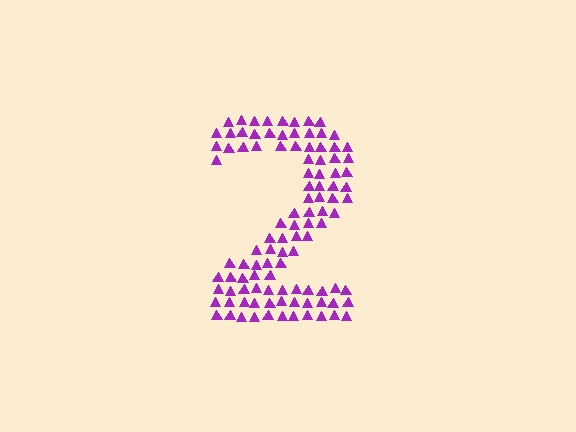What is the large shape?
The large shape is the digit 2.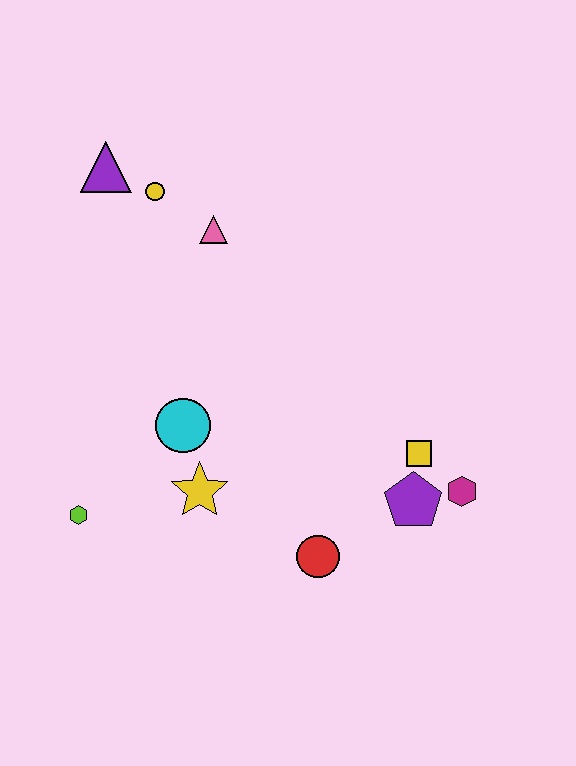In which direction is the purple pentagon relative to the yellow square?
The purple pentagon is below the yellow square.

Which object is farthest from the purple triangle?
The magenta hexagon is farthest from the purple triangle.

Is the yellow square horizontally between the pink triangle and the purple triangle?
No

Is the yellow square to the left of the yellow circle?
No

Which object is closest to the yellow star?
The cyan circle is closest to the yellow star.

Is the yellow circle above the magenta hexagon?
Yes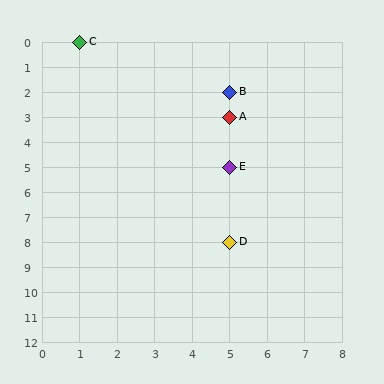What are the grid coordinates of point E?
Point E is at grid coordinates (5, 5).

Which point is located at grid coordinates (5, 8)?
Point D is at (5, 8).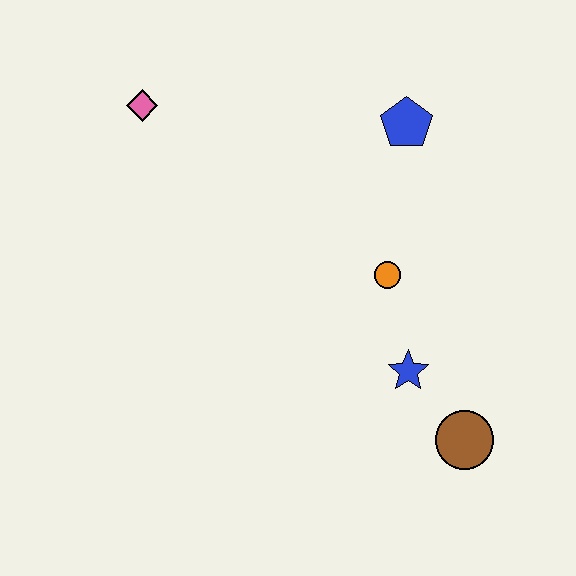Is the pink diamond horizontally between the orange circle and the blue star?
No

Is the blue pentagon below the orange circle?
No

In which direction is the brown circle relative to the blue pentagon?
The brown circle is below the blue pentagon.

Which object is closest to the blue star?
The brown circle is closest to the blue star.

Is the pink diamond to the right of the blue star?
No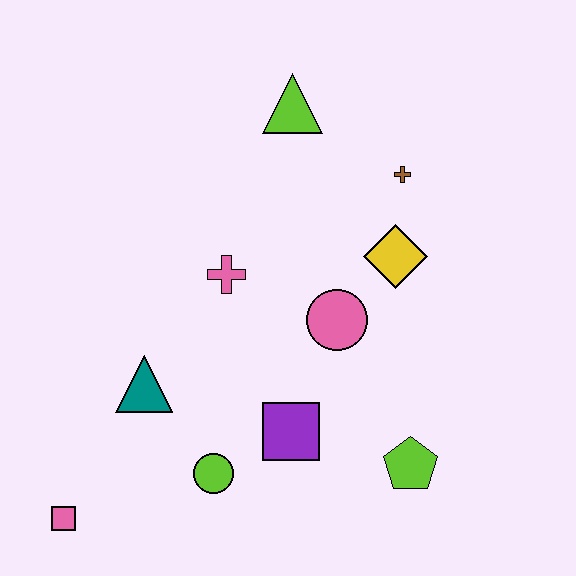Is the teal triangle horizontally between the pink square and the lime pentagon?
Yes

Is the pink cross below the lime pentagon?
No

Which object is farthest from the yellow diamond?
The pink square is farthest from the yellow diamond.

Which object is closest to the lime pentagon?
The purple square is closest to the lime pentagon.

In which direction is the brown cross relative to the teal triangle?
The brown cross is to the right of the teal triangle.